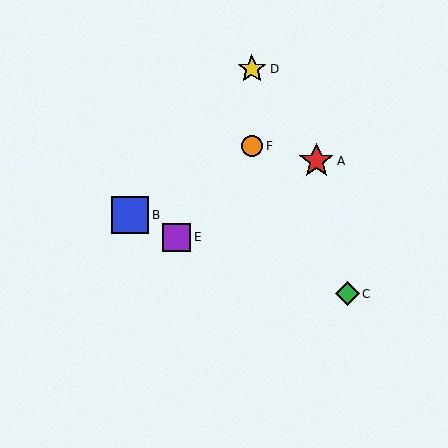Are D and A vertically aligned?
No, D is at x≈252 and A is at x≈316.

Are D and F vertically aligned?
Yes, both are at x≈252.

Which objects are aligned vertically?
Objects D, F are aligned vertically.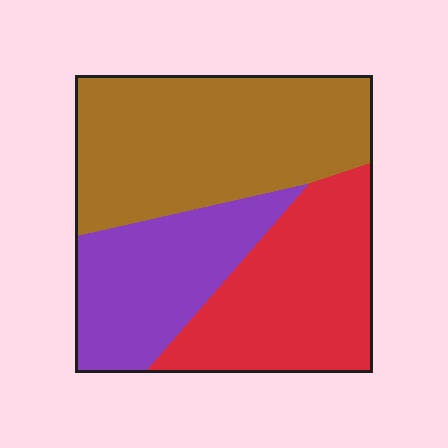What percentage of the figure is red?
Red covers 32% of the figure.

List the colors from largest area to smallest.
From largest to smallest: brown, red, purple.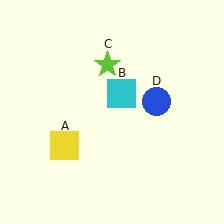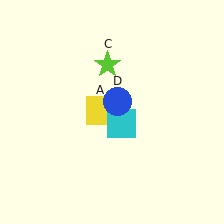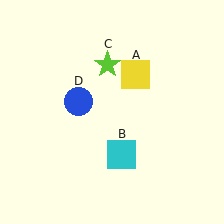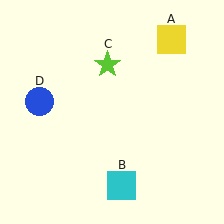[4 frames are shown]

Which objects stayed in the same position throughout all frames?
Lime star (object C) remained stationary.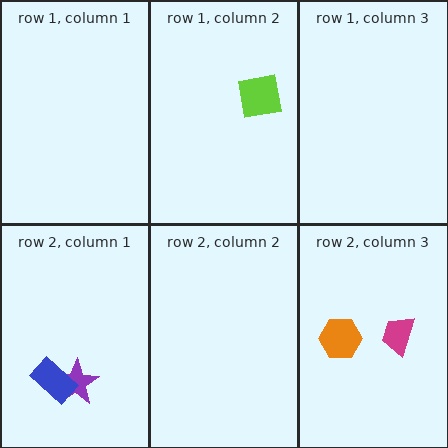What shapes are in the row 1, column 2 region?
The lime square.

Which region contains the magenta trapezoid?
The row 2, column 3 region.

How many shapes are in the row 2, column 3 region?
2.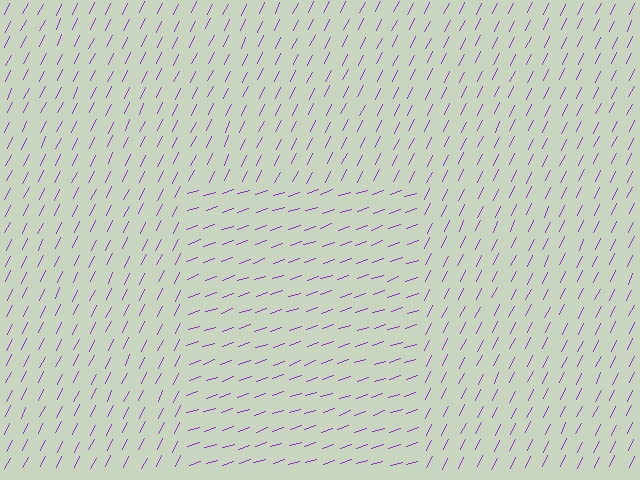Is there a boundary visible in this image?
Yes, there is a texture boundary formed by a change in line orientation.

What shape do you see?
I see a rectangle.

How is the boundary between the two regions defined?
The boundary is defined purely by a change in line orientation (approximately 45 degrees difference). All lines are the same color and thickness.